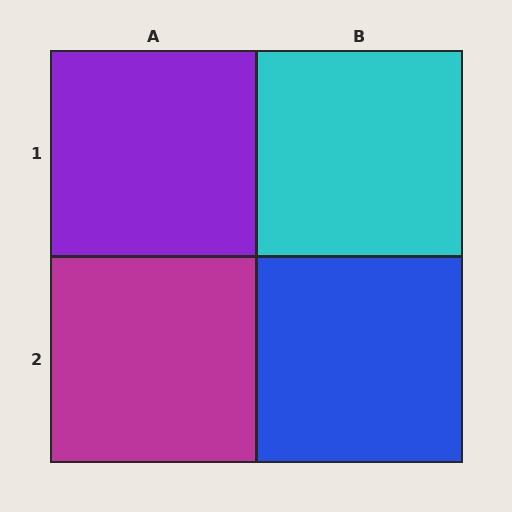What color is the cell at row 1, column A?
Purple.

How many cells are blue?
1 cell is blue.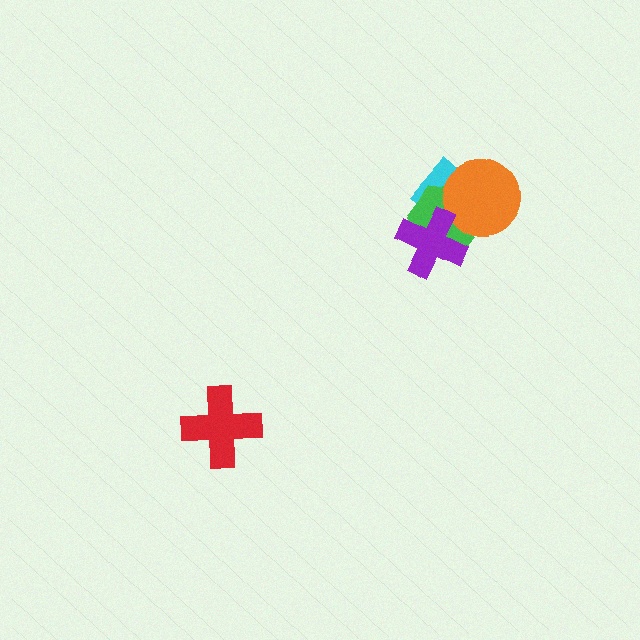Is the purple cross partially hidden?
No, no other shape covers it.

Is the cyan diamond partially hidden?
Yes, it is partially covered by another shape.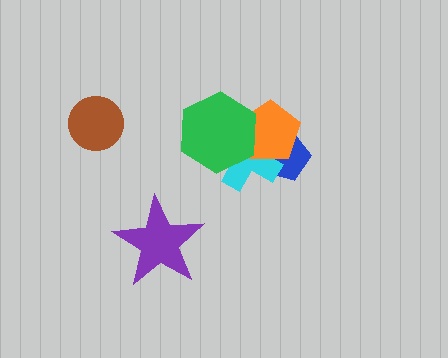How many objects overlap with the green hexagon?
2 objects overlap with the green hexagon.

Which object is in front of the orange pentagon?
The green hexagon is in front of the orange pentagon.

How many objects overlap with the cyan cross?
3 objects overlap with the cyan cross.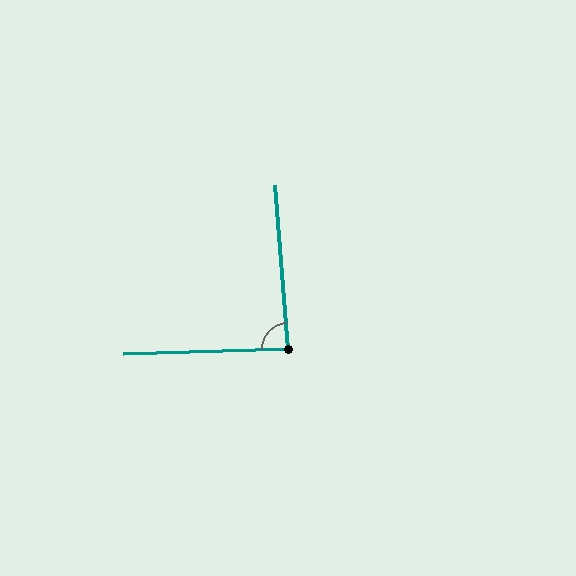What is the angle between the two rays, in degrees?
Approximately 87 degrees.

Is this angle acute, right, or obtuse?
It is approximately a right angle.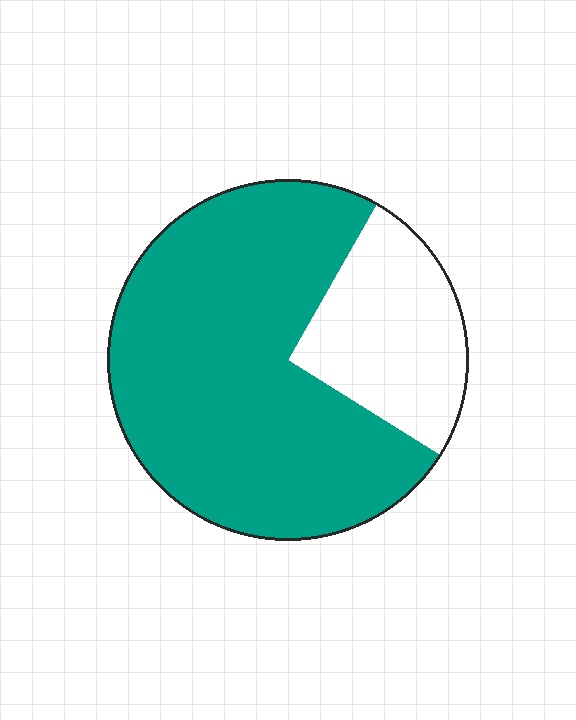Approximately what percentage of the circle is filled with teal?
Approximately 75%.